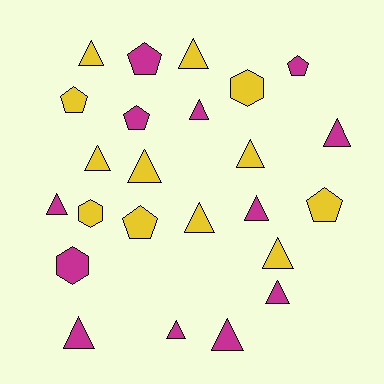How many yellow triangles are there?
There are 7 yellow triangles.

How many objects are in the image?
There are 24 objects.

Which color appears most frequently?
Yellow, with 12 objects.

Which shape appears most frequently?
Triangle, with 15 objects.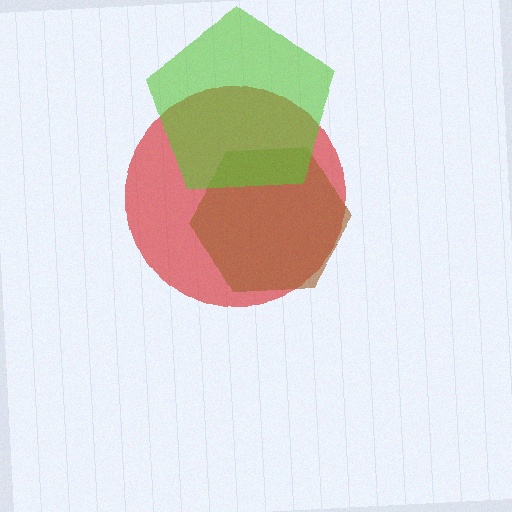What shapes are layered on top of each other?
The layered shapes are: a red circle, a brown hexagon, a lime pentagon.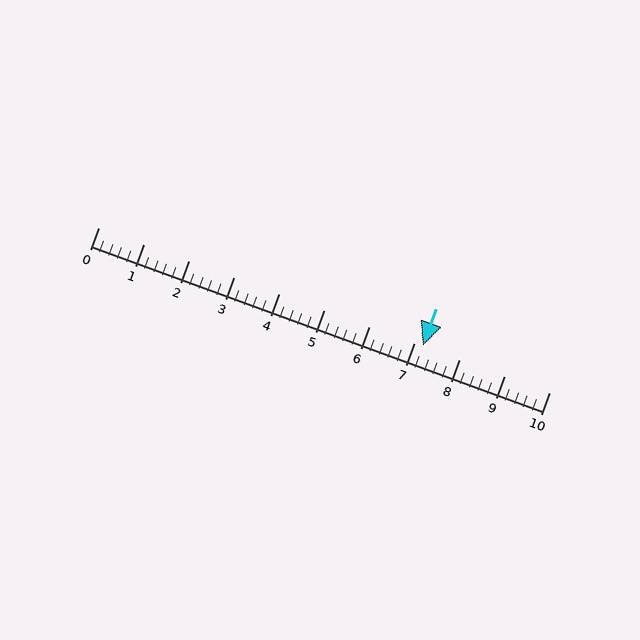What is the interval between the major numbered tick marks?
The major tick marks are spaced 1 units apart.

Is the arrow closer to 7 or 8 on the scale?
The arrow is closer to 7.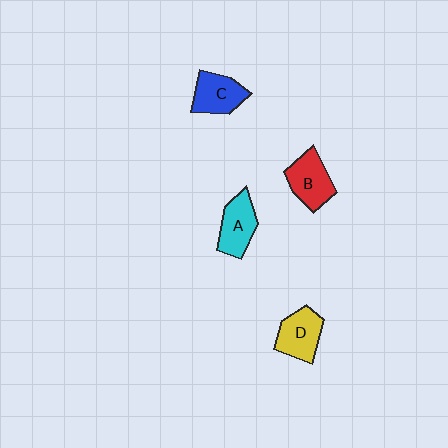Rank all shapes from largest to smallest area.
From largest to smallest: B (red), D (yellow), A (cyan), C (blue).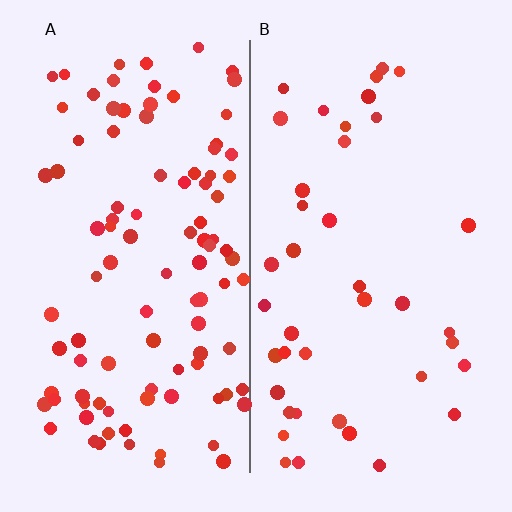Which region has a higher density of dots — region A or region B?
A (the left).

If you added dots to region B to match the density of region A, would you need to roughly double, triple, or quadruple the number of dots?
Approximately double.